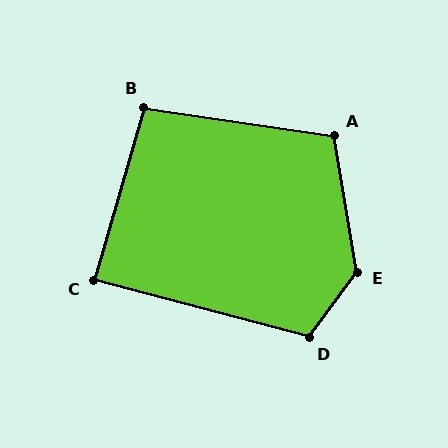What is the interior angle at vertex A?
Approximately 108 degrees (obtuse).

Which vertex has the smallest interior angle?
C, at approximately 89 degrees.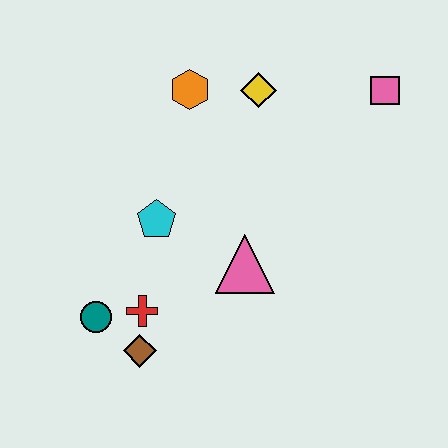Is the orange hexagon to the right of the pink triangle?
No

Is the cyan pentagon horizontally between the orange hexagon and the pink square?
No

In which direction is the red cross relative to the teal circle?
The red cross is to the right of the teal circle.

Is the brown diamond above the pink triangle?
No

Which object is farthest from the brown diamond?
The pink square is farthest from the brown diamond.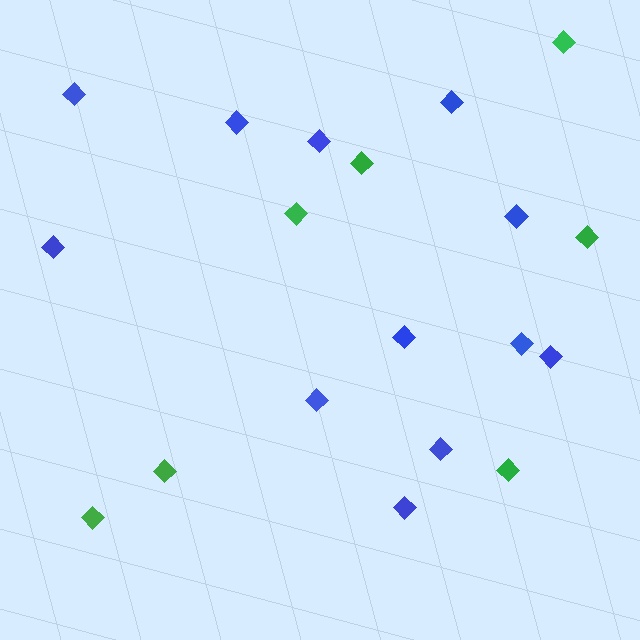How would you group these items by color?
There are 2 groups: one group of blue diamonds (12) and one group of green diamonds (7).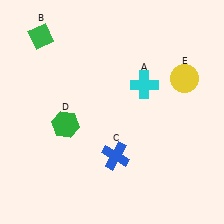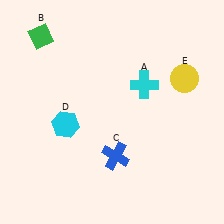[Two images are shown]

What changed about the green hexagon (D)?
In Image 1, D is green. In Image 2, it changed to cyan.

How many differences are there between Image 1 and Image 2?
There is 1 difference between the two images.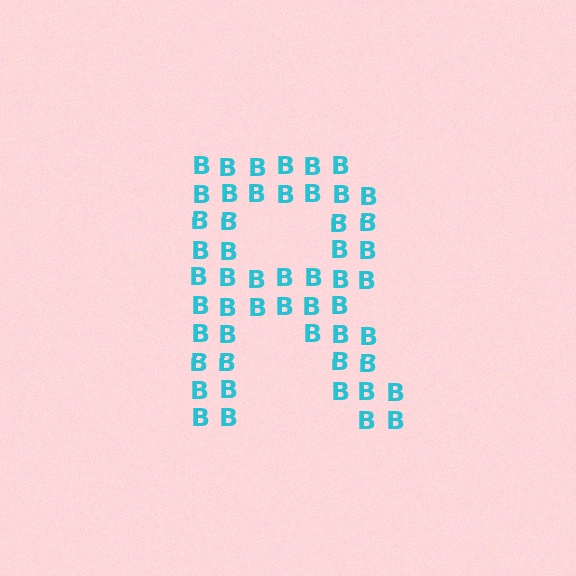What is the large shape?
The large shape is the letter R.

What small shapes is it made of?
It is made of small letter B's.